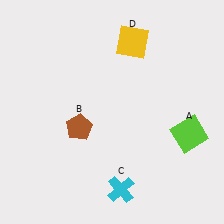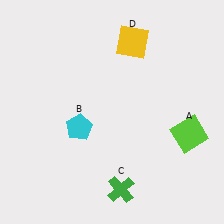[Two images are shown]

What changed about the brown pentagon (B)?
In Image 1, B is brown. In Image 2, it changed to cyan.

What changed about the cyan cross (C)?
In Image 1, C is cyan. In Image 2, it changed to green.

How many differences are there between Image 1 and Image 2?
There are 2 differences between the two images.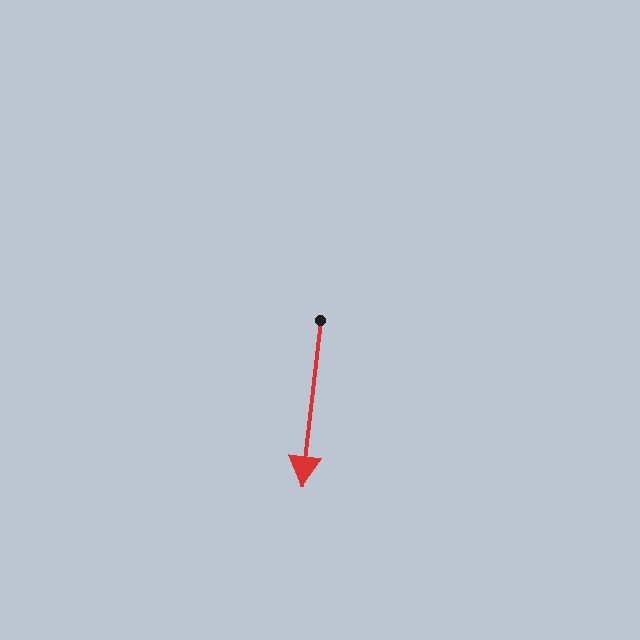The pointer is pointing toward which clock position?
Roughly 6 o'clock.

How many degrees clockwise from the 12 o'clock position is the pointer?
Approximately 186 degrees.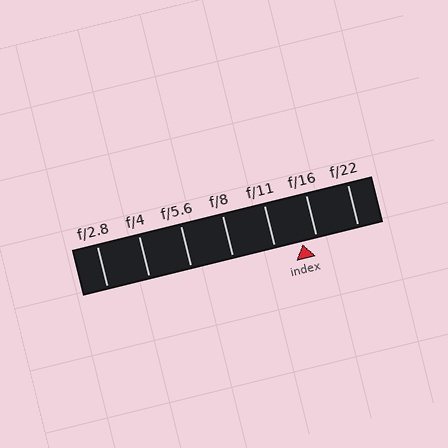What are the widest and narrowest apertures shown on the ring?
The widest aperture shown is f/2.8 and the narrowest is f/22.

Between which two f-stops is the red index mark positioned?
The index mark is between f/11 and f/16.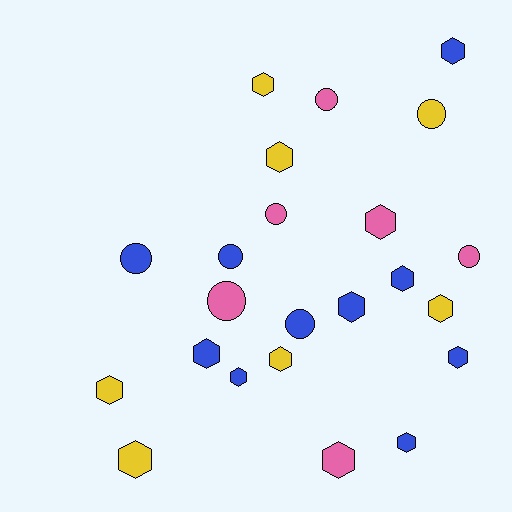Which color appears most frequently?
Blue, with 10 objects.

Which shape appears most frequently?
Hexagon, with 15 objects.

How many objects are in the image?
There are 23 objects.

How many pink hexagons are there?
There are 2 pink hexagons.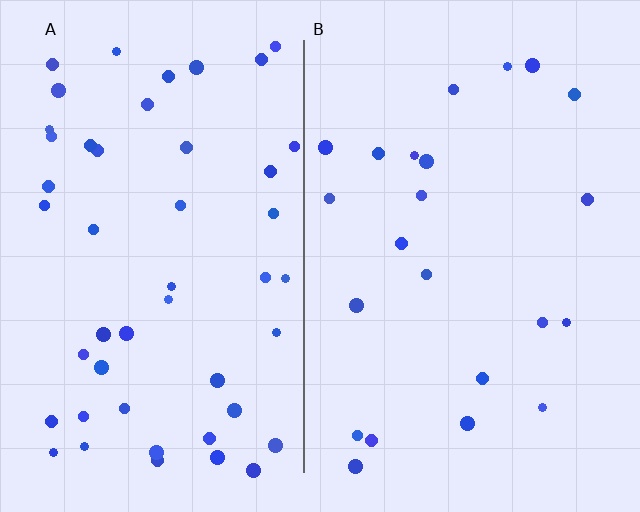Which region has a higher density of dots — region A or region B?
A (the left).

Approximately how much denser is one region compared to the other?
Approximately 2.2× — region A over region B.